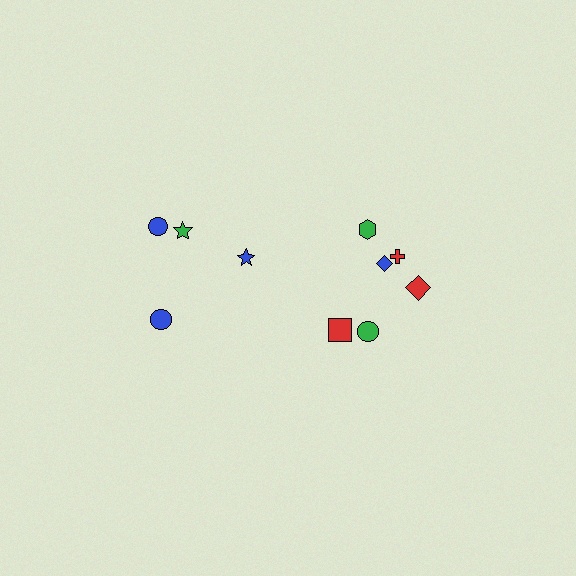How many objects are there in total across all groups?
There are 10 objects.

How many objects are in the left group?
There are 4 objects.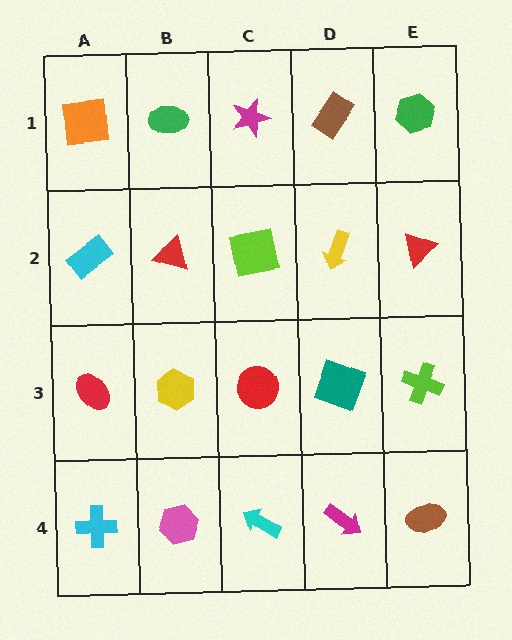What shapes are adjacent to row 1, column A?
A cyan rectangle (row 2, column A), a green ellipse (row 1, column B).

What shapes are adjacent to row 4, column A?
A red ellipse (row 3, column A), a pink hexagon (row 4, column B).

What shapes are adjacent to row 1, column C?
A lime square (row 2, column C), a green ellipse (row 1, column B), a brown rectangle (row 1, column D).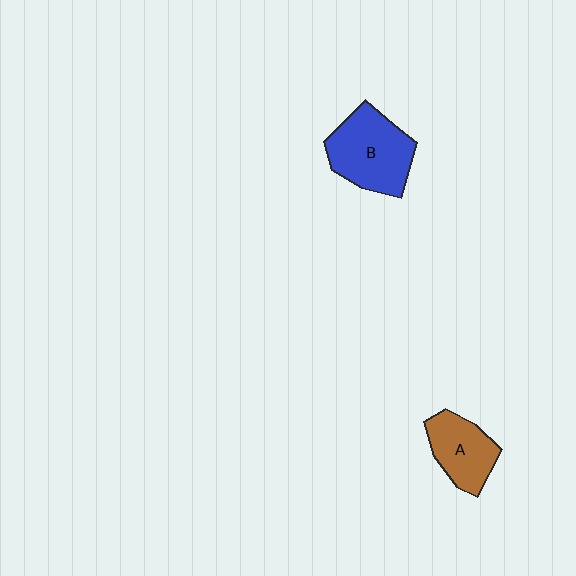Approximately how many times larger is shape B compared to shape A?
Approximately 1.4 times.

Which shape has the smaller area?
Shape A (brown).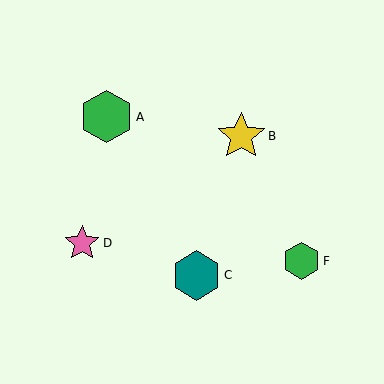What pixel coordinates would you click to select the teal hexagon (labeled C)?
Click at (197, 275) to select the teal hexagon C.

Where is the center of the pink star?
The center of the pink star is at (82, 243).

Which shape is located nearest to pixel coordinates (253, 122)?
The yellow star (labeled B) at (241, 136) is nearest to that location.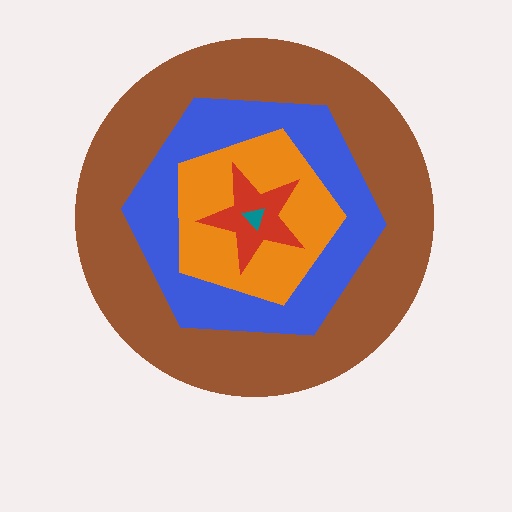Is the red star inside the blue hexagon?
Yes.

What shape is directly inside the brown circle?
The blue hexagon.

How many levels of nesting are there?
5.